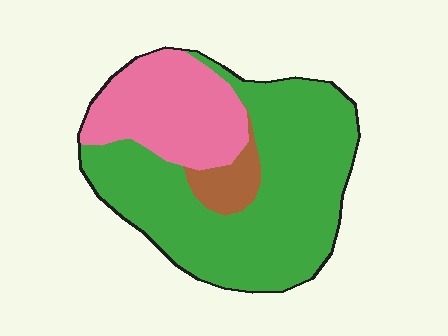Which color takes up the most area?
Green, at roughly 65%.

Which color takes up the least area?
Brown, at roughly 5%.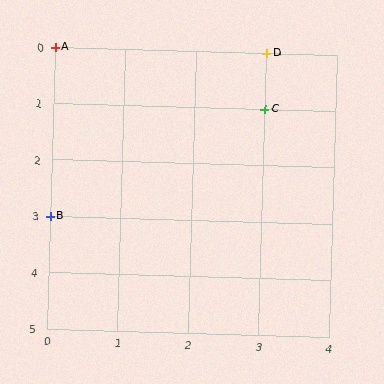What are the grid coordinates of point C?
Point C is at grid coordinates (3, 1).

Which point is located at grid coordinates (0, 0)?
Point A is at (0, 0).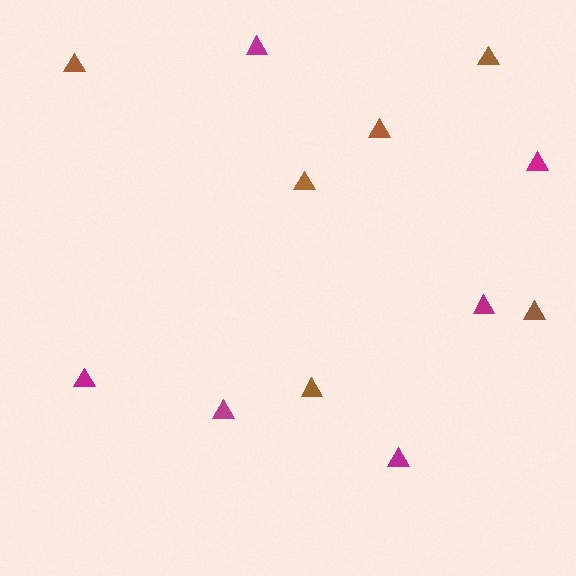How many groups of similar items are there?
There are 2 groups: one group of magenta triangles (6) and one group of brown triangles (6).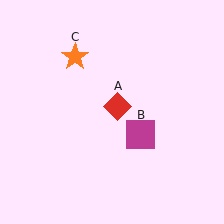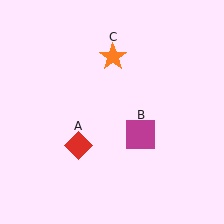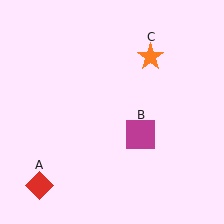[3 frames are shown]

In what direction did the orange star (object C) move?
The orange star (object C) moved right.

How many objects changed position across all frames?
2 objects changed position: red diamond (object A), orange star (object C).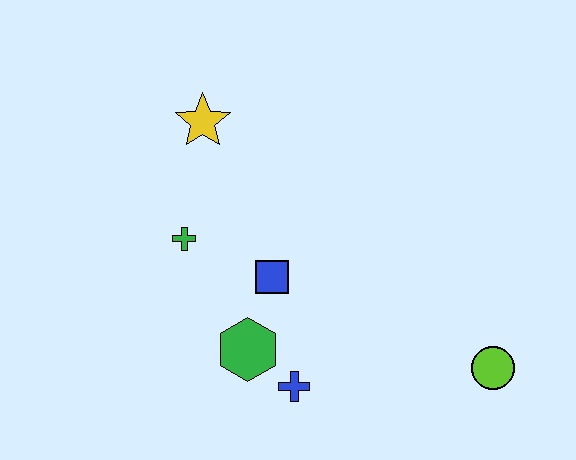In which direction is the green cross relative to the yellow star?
The green cross is below the yellow star.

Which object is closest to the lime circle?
The blue cross is closest to the lime circle.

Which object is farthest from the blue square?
The lime circle is farthest from the blue square.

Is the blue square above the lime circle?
Yes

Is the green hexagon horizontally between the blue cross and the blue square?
No